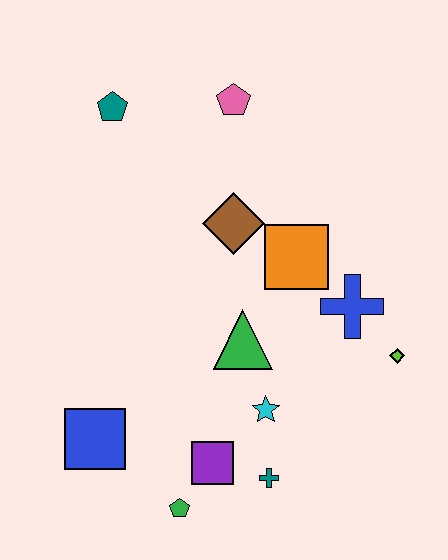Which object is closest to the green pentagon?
The purple square is closest to the green pentagon.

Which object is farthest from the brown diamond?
The green pentagon is farthest from the brown diamond.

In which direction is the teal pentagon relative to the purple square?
The teal pentagon is above the purple square.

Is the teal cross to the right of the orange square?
No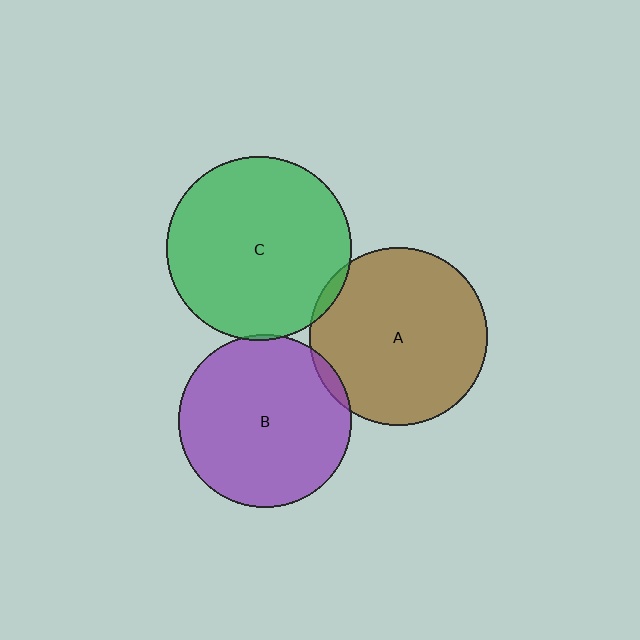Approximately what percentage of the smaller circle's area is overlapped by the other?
Approximately 5%.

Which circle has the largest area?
Circle C (green).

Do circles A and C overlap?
Yes.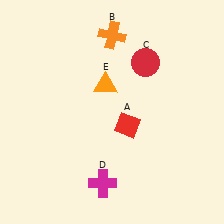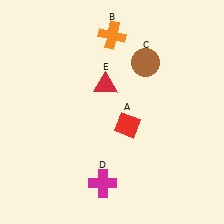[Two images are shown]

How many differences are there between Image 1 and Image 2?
There are 2 differences between the two images.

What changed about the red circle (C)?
In Image 1, C is red. In Image 2, it changed to brown.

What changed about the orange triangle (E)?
In Image 1, E is orange. In Image 2, it changed to red.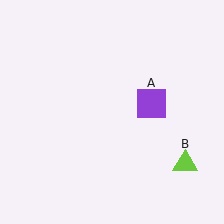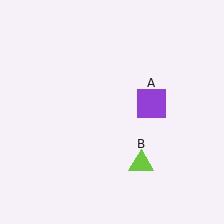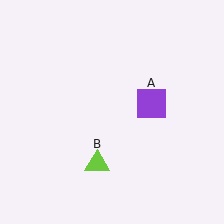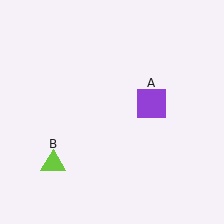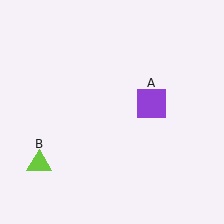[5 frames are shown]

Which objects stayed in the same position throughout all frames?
Purple square (object A) remained stationary.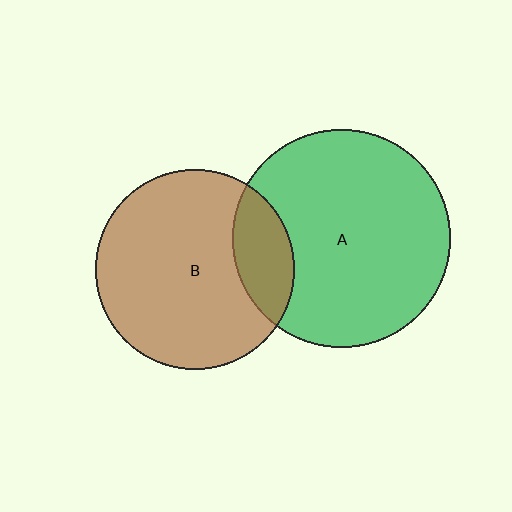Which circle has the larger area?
Circle A (green).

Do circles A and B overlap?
Yes.